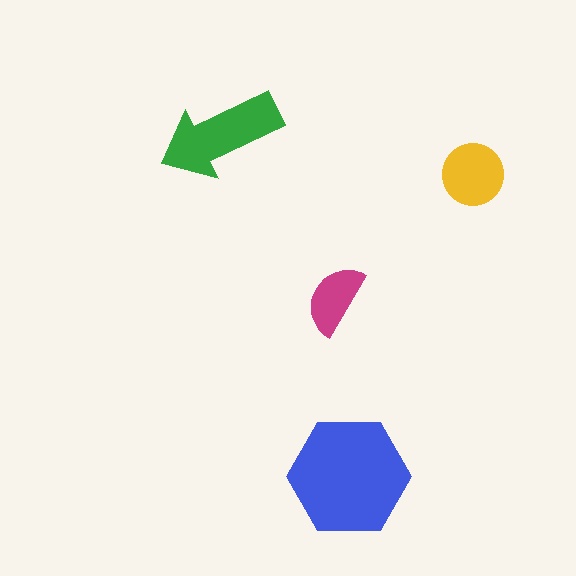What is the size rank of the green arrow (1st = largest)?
2nd.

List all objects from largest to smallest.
The blue hexagon, the green arrow, the yellow circle, the magenta semicircle.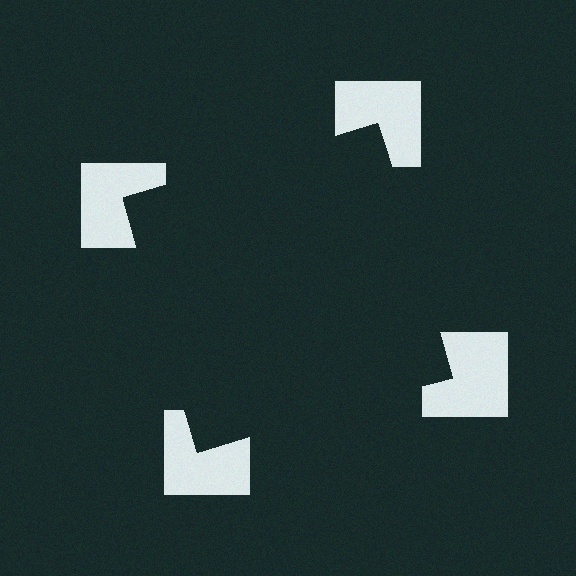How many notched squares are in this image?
There are 4 — one at each vertex of the illusory square.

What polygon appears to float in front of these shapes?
An illusory square — its edges are inferred from the aligned wedge cuts in the notched squares, not physically drawn.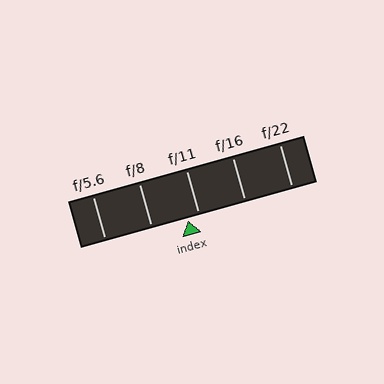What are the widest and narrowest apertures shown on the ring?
The widest aperture shown is f/5.6 and the narrowest is f/22.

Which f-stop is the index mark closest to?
The index mark is closest to f/11.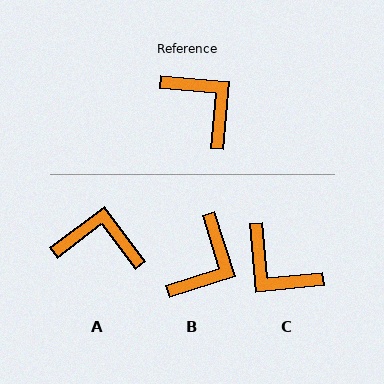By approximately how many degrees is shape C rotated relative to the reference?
Approximately 169 degrees clockwise.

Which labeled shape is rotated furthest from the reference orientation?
C, about 169 degrees away.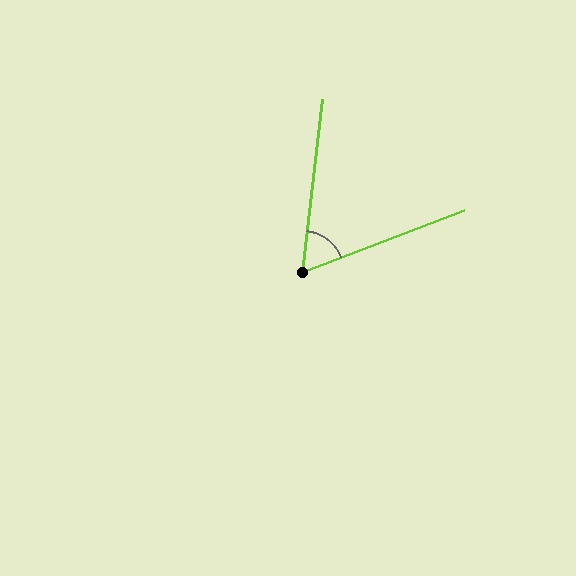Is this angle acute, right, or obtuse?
It is acute.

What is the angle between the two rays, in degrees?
Approximately 63 degrees.